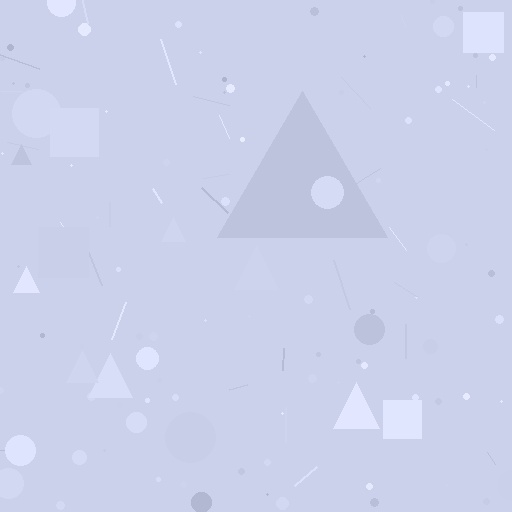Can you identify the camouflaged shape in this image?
The camouflaged shape is a triangle.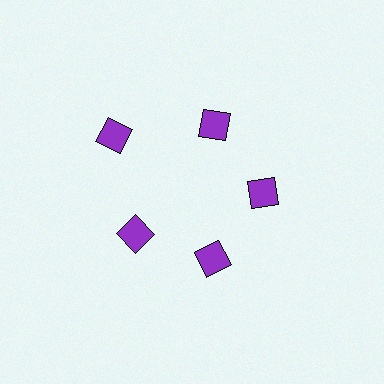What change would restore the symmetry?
The symmetry would be restored by moving it inward, back onto the ring so that all 5 diamonds sit at equal angles and equal distance from the center.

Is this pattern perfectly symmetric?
No. The 5 purple diamonds are arranged in a ring, but one element near the 10 o'clock position is pushed outward from the center, breaking the 5-fold rotational symmetry.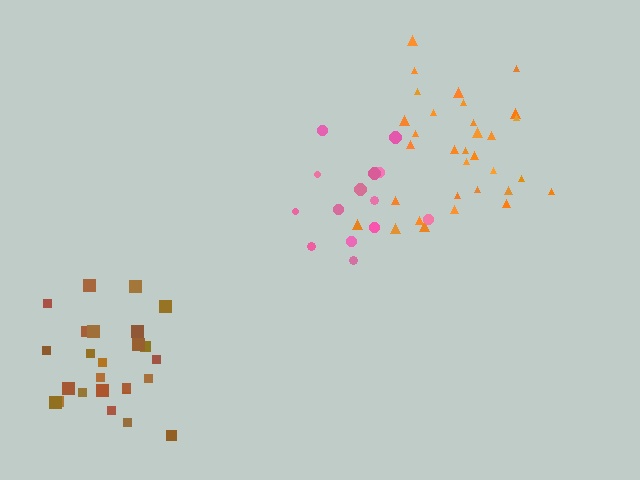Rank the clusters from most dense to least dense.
brown, orange, pink.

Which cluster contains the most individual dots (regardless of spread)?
Orange (32).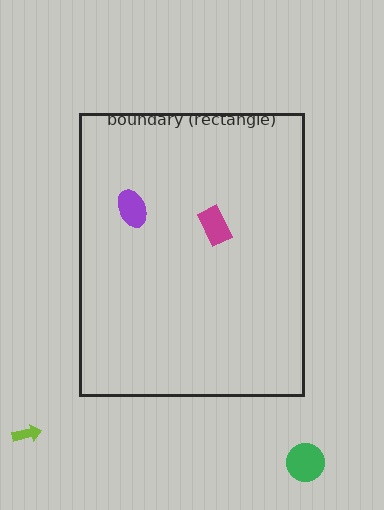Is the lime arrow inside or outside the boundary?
Outside.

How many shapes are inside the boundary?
2 inside, 2 outside.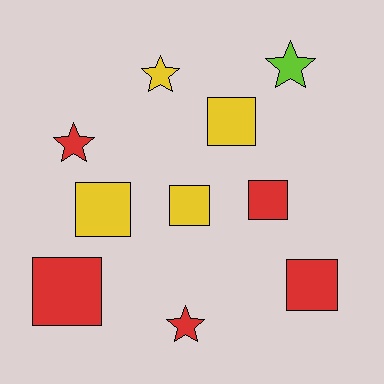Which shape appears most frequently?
Square, with 6 objects.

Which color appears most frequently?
Red, with 5 objects.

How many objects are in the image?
There are 10 objects.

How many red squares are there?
There are 3 red squares.